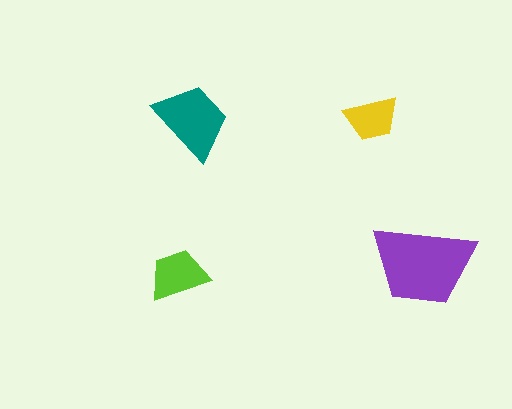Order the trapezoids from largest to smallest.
the purple one, the teal one, the lime one, the yellow one.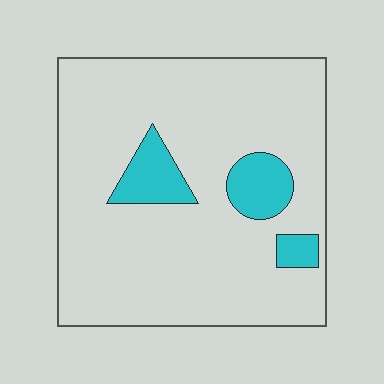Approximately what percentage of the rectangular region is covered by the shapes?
Approximately 10%.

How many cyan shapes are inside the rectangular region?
3.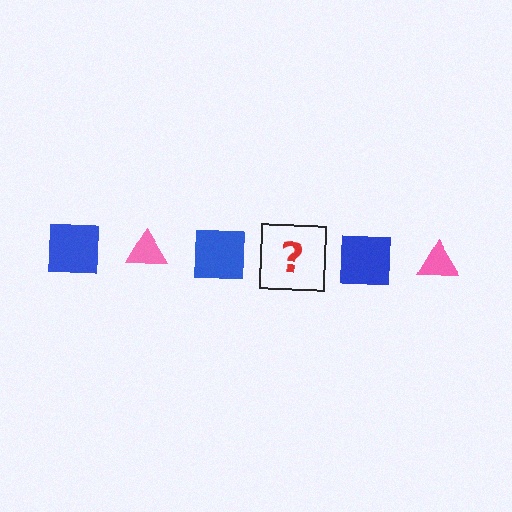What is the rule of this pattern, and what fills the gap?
The rule is that the pattern alternates between blue square and pink triangle. The gap should be filled with a pink triangle.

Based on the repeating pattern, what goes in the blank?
The blank should be a pink triangle.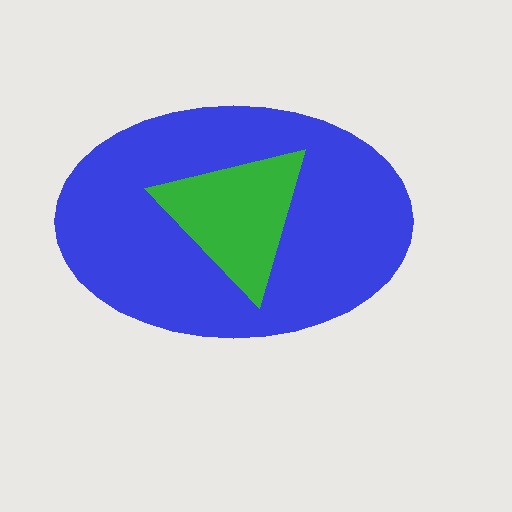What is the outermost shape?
The blue ellipse.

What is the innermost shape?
The green triangle.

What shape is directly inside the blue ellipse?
The green triangle.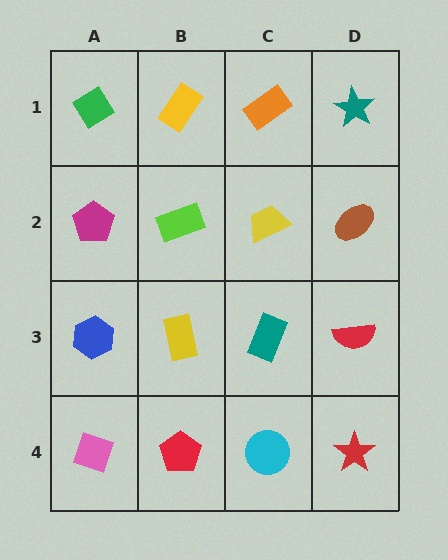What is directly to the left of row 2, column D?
A yellow trapezoid.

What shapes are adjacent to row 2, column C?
An orange rectangle (row 1, column C), a teal rectangle (row 3, column C), a lime rectangle (row 2, column B), a brown ellipse (row 2, column D).